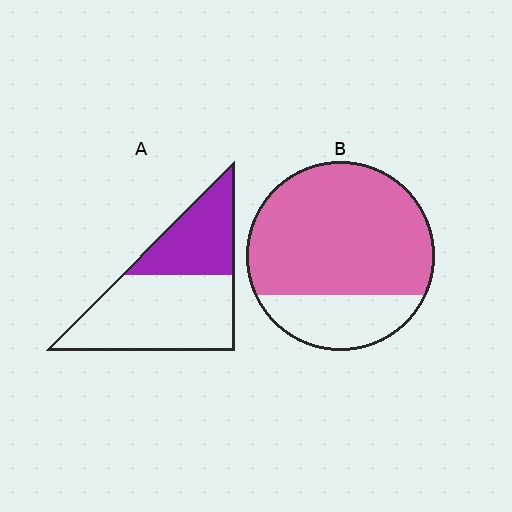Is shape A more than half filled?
No.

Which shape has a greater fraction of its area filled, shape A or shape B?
Shape B.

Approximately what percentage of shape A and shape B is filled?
A is approximately 35% and B is approximately 75%.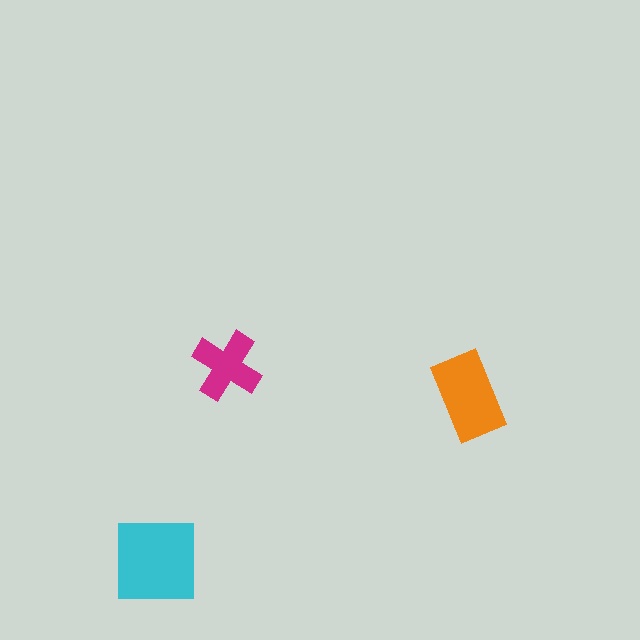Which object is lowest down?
The cyan square is bottommost.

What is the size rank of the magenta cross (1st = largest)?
3rd.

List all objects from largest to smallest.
The cyan square, the orange rectangle, the magenta cross.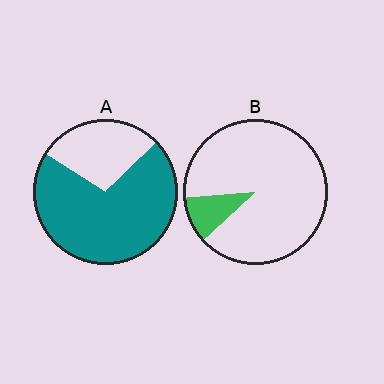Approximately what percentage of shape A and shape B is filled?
A is approximately 70% and B is approximately 10%.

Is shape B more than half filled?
No.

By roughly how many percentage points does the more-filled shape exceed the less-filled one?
By roughly 60 percentage points (A over B).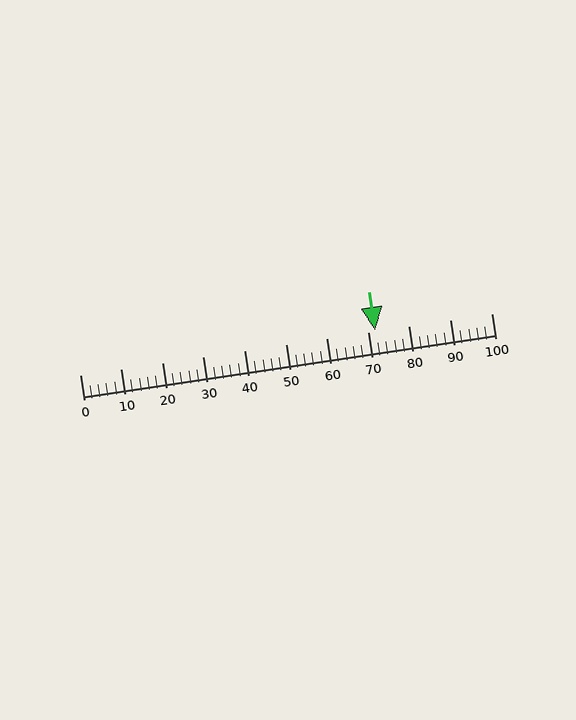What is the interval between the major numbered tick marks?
The major tick marks are spaced 10 units apart.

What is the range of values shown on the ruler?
The ruler shows values from 0 to 100.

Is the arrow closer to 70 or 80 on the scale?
The arrow is closer to 70.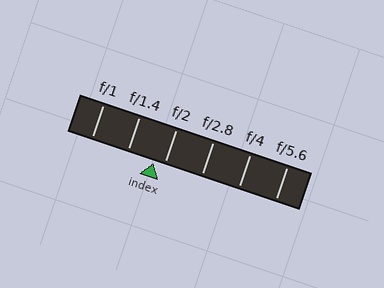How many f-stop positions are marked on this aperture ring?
There are 6 f-stop positions marked.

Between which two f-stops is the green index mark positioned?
The index mark is between f/1.4 and f/2.